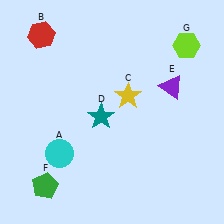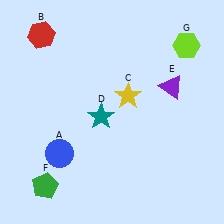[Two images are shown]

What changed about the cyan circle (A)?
In Image 1, A is cyan. In Image 2, it changed to blue.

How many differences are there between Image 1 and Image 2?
There is 1 difference between the two images.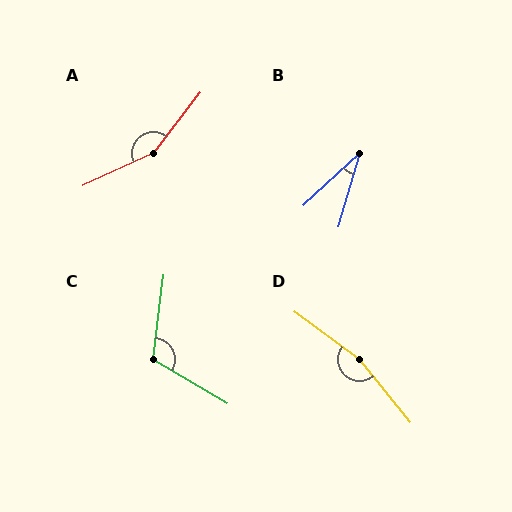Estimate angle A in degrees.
Approximately 152 degrees.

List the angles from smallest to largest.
B (31°), C (114°), A (152°), D (166°).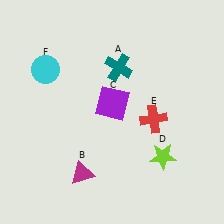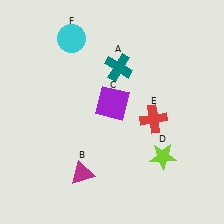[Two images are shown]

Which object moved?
The cyan circle (F) moved up.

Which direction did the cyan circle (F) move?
The cyan circle (F) moved up.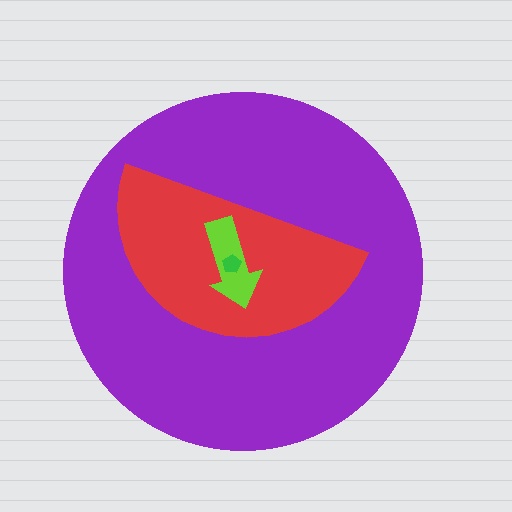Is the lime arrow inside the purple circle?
Yes.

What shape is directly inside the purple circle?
The red semicircle.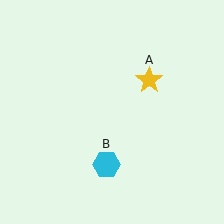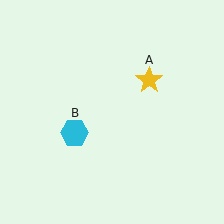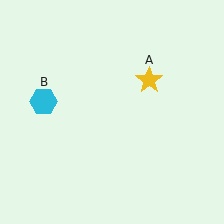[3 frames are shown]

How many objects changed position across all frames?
1 object changed position: cyan hexagon (object B).